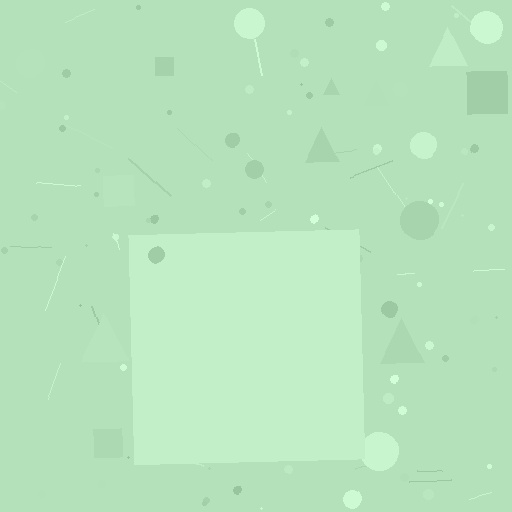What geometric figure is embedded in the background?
A square is embedded in the background.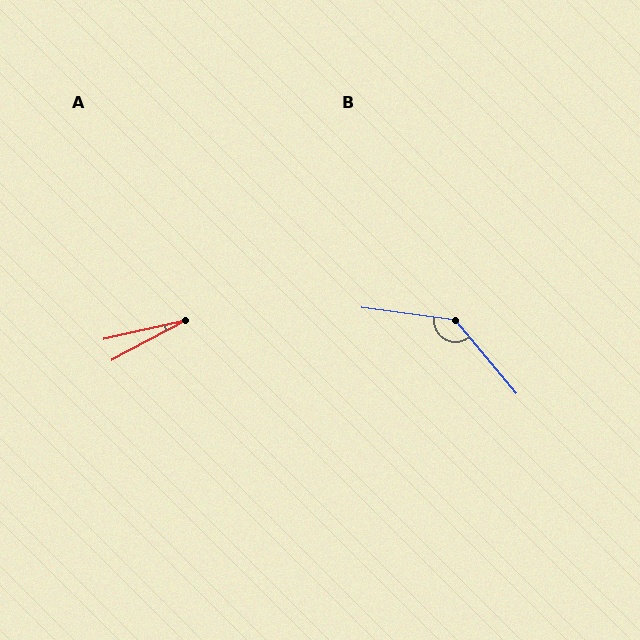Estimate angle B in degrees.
Approximately 138 degrees.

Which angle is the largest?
B, at approximately 138 degrees.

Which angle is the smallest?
A, at approximately 16 degrees.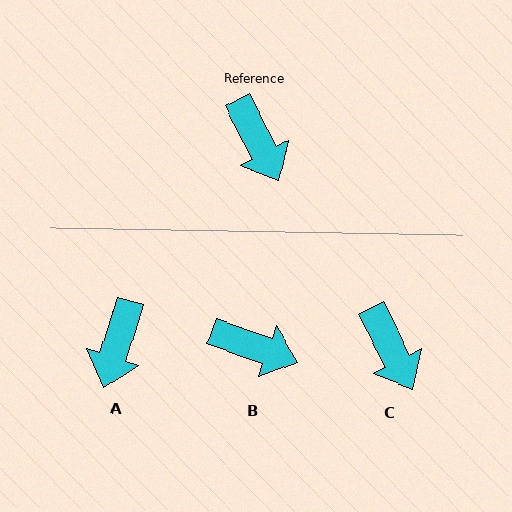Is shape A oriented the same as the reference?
No, it is off by about 45 degrees.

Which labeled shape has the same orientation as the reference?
C.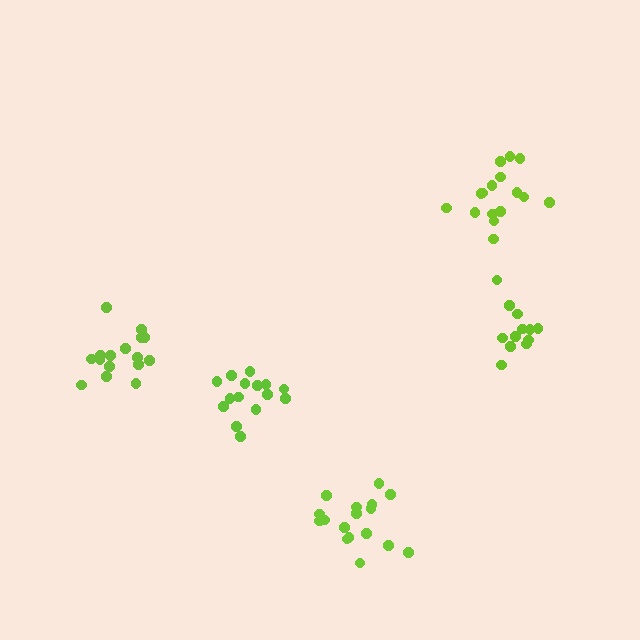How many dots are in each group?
Group 1: 12 dots, Group 2: 16 dots, Group 3: 16 dots, Group 4: 15 dots, Group 5: 17 dots (76 total).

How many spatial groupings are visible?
There are 5 spatial groupings.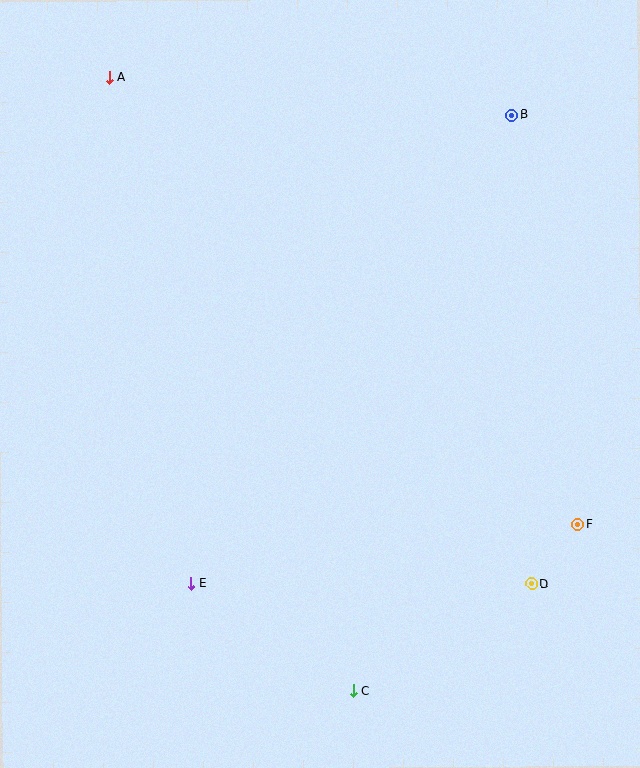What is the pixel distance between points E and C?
The distance between E and C is 195 pixels.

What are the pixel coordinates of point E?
Point E is at (191, 583).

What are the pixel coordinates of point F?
Point F is at (578, 524).